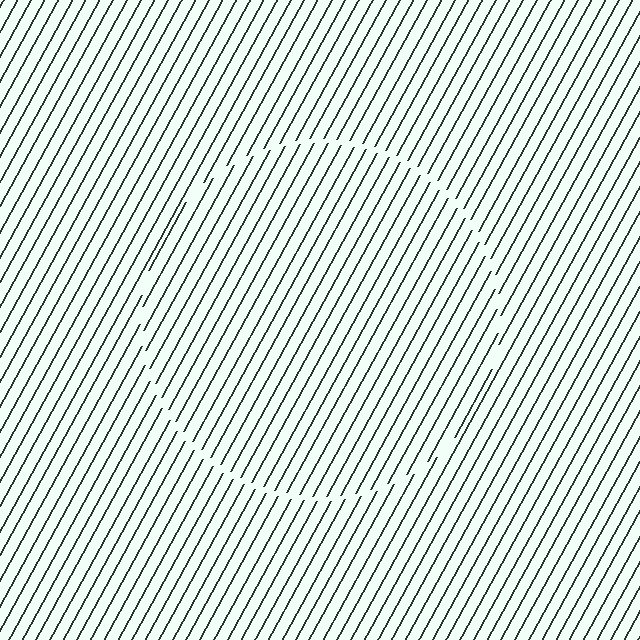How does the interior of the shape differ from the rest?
The interior of the shape contains the same grating, shifted by half a period — the contour is defined by the phase discontinuity where line-ends from the inner and outer gratings abut.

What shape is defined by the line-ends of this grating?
An illusory circle. The interior of the shape contains the same grating, shifted by half a period — the contour is defined by the phase discontinuity where line-ends from the inner and outer gratings abut.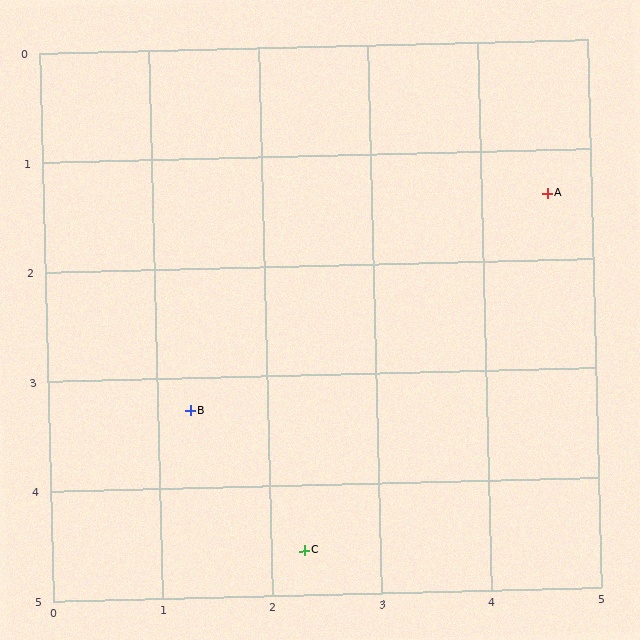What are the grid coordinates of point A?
Point A is at approximately (4.6, 1.4).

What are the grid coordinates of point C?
Point C is at approximately (2.3, 4.6).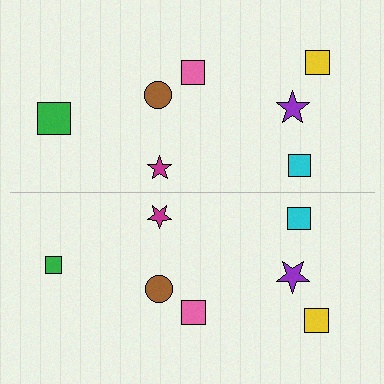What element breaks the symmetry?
The green square on the bottom side has a different size than its mirror counterpart.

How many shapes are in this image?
There are 14 shapes in this image.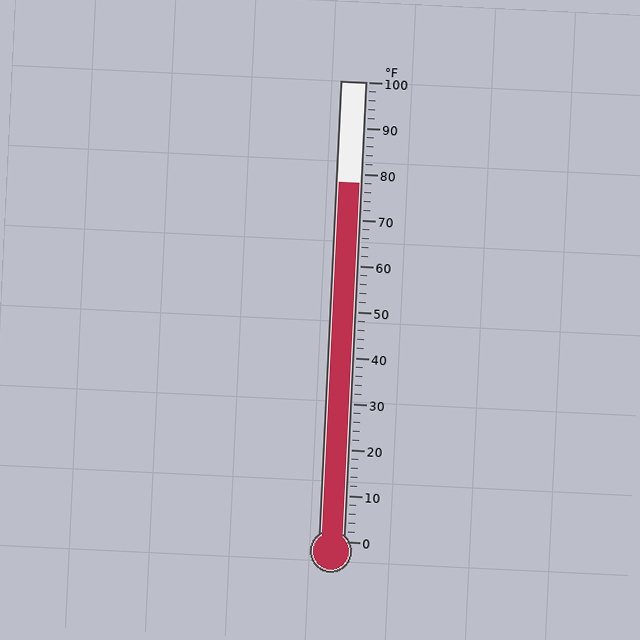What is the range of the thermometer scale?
The thermometer scale ranges from 0°F to 100°F.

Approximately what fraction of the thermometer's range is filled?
The thermometer is filled to approximately 80% of its range.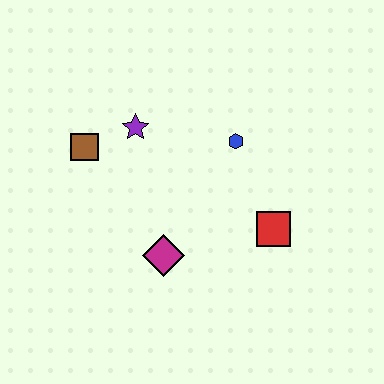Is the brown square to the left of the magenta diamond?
Yes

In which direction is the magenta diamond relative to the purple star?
The magenta diamond is below the purple star.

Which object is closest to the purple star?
The brown square is closest to the purple star.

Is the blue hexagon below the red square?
No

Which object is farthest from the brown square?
The red square is farthest from the brown square.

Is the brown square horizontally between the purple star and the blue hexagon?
No